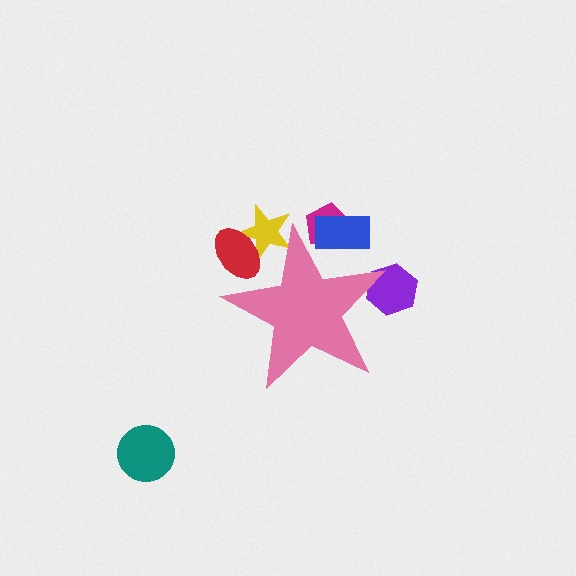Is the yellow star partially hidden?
Yes, the yellow star is partially hidden behind the pink star.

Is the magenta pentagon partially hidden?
Yes, the magenta pentagon is partially hidden behind the pink star.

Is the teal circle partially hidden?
No, the teal circle is fully visible.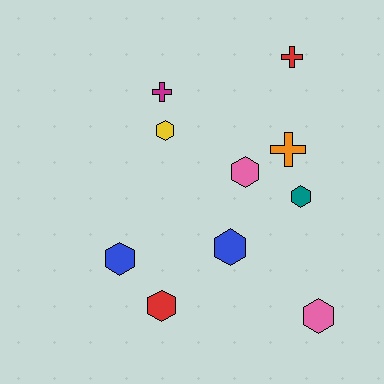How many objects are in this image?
There are 10 objects.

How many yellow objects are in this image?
There is 1 yellow object.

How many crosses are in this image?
There are 3 crosses.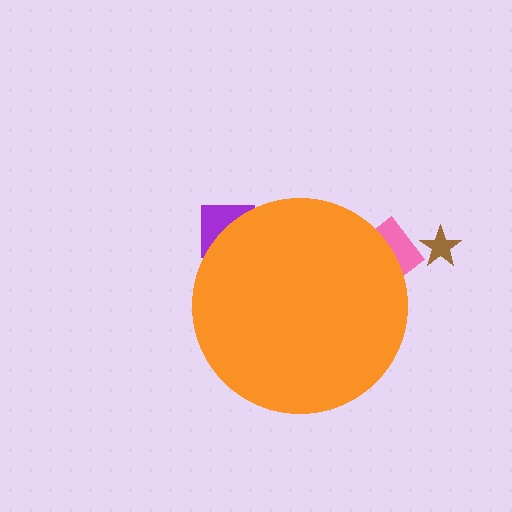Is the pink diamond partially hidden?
Yes, the pink diamond is partially hidden behind the orange circle.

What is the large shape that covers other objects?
An orange circle.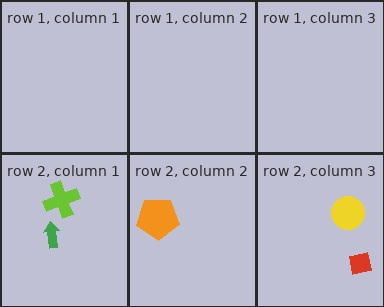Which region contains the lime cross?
The row 2, column 1 region.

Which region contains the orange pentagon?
The row 2, column 2 region.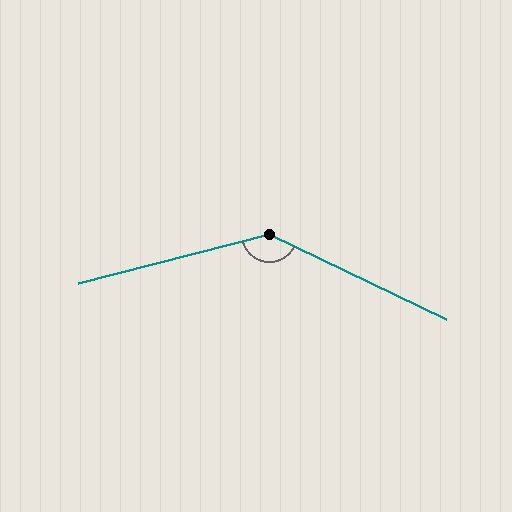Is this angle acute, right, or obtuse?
It is obtuse.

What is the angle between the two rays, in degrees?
Approximately 140 degrees.